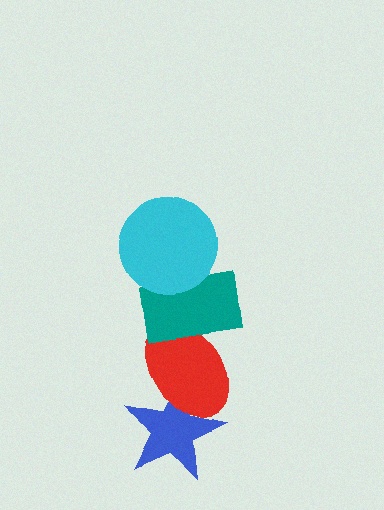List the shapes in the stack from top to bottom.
From top to bottom: the cyan circle, the teal rectangle, the red ellipse, the blue star.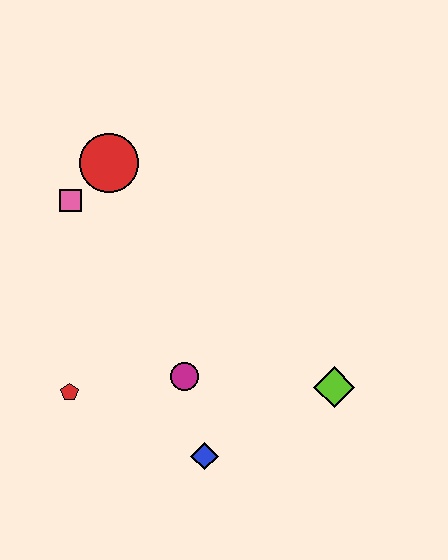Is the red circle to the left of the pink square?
No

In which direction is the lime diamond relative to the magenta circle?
The lime diamond is to the right of the magenta circle.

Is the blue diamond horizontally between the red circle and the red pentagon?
No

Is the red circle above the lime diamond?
Yes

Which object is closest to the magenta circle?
The blue diamond is closest to the magenta circle.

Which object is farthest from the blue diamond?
The red circle is farthest from the blue diamond.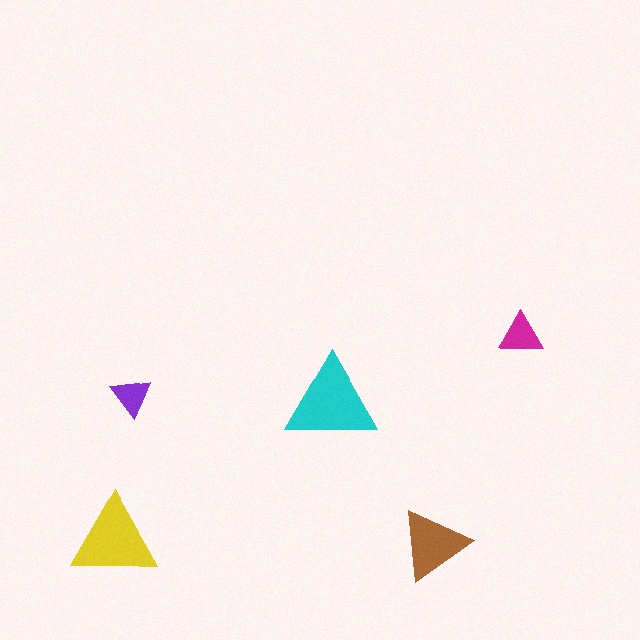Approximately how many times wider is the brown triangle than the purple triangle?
About 1.5 times wider.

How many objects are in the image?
There are 5 objects in the image.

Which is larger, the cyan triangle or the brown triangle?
The cyan one.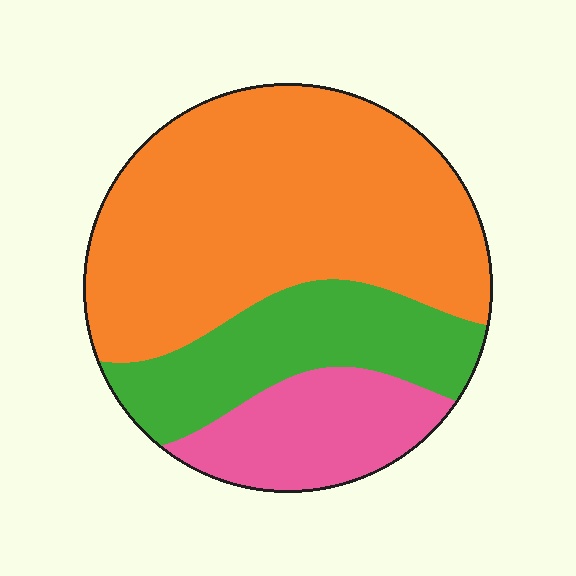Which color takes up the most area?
Orange, at roughly 60%.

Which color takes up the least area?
Pink, at roughly 20%.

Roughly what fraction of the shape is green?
Green covers about 25% of the shape.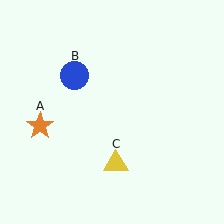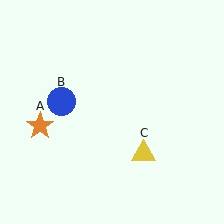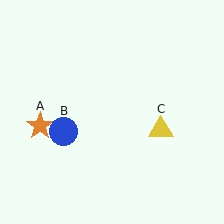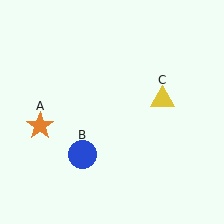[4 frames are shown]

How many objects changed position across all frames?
2 objects changed position: blue circle (object B), yellow triangle (object C).